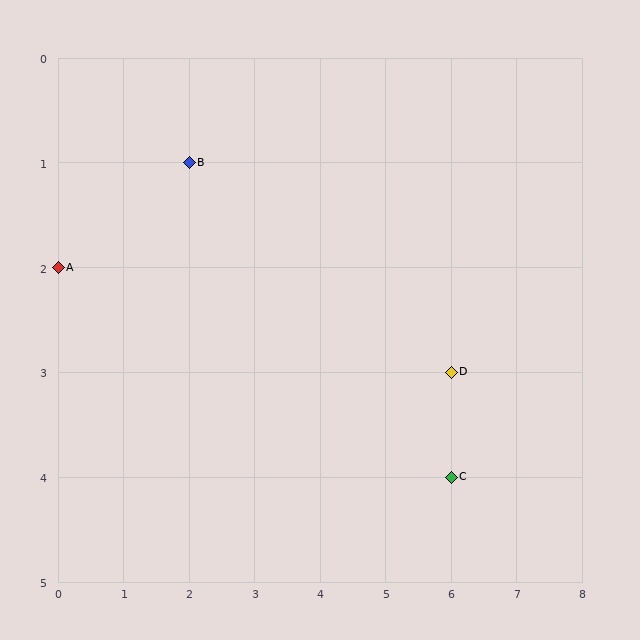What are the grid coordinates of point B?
Point B is at grid coordinates (2, 1).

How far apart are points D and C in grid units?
Points D and C are 1 row apart.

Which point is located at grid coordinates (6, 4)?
Point C is at (6, 4).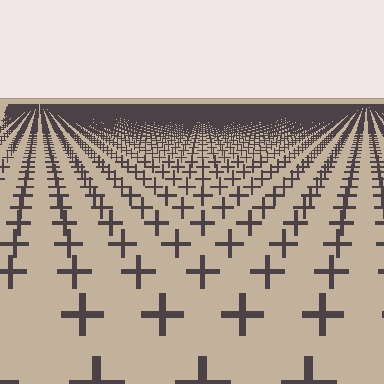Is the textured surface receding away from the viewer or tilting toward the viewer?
The surface is receding away from the viewer. Texture elements get smaller and denser toward the top.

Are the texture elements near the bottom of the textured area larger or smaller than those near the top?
Larger. Near the bottom, elements are closer to the viewer and appear at a bigger on-screen size.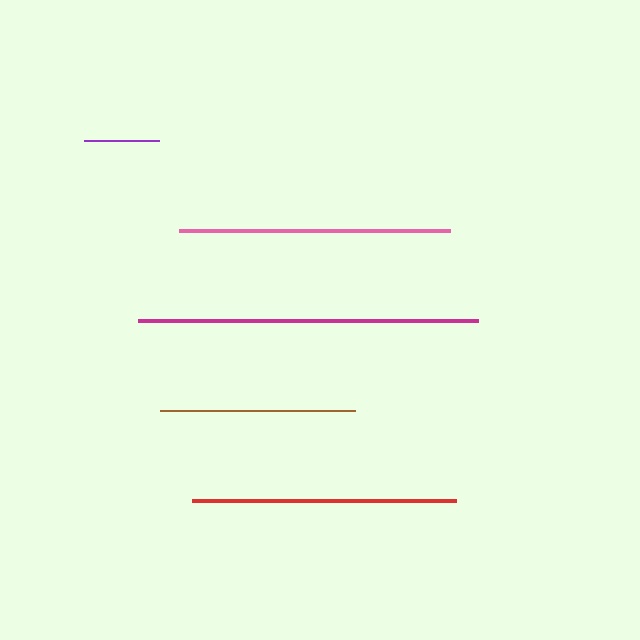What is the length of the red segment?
The red segment is approximately 264 pixels long.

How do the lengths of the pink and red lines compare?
The pink and red lines are approximately the same length.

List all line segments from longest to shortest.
From longest to shortest: magenta, pink, red, brown, purple.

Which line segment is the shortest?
The purple line is the shortest at approximately 75 pixels.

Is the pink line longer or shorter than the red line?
The pink line is longer than the red line.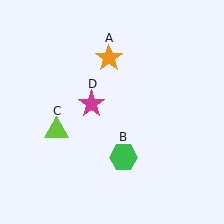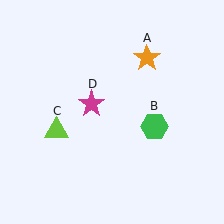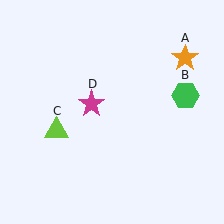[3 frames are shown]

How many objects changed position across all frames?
2 objects changed position: orange star (object A), green hexagon (object B).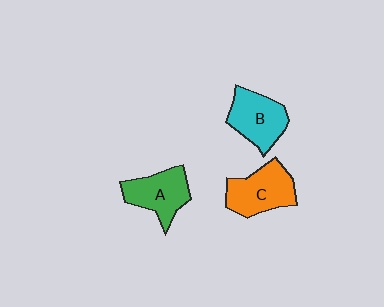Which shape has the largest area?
Shape C (orange).